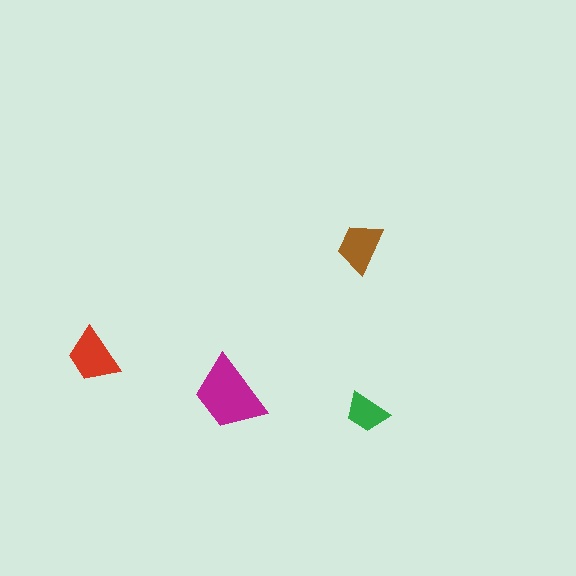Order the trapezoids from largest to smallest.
the magenta one, the red one, the brown one, the green one.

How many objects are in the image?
There are 4 objects in the image.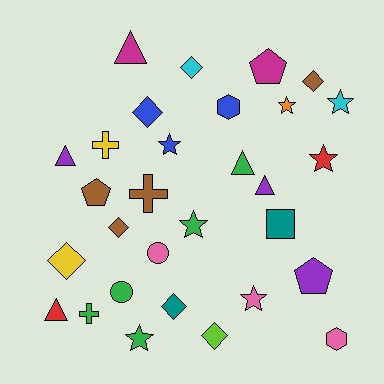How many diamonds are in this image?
There are 7 diamonds.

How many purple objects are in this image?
There are 3 purple objects.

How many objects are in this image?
There are 30 objects.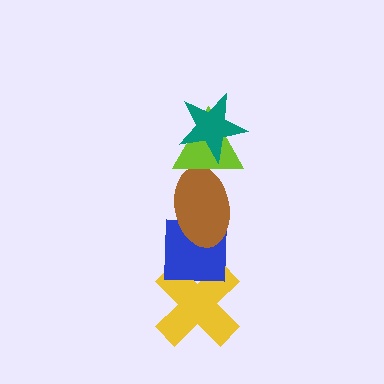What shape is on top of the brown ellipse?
The lime triangle is on top of the brown ellipse.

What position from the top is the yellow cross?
The yellow cross is 5th from the top.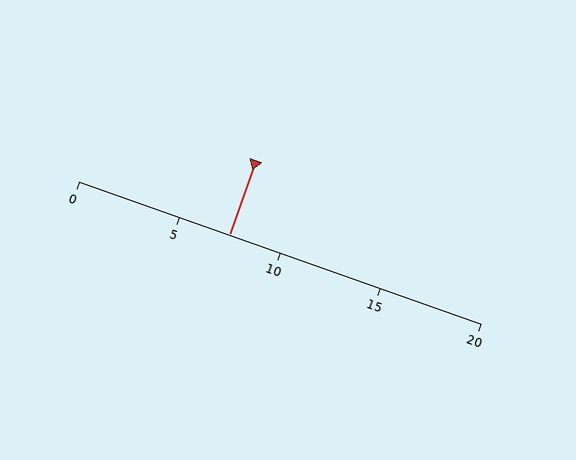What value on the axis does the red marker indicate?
The marker indicates approximately 7.5.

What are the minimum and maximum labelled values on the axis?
The axis runs from 0 to 20.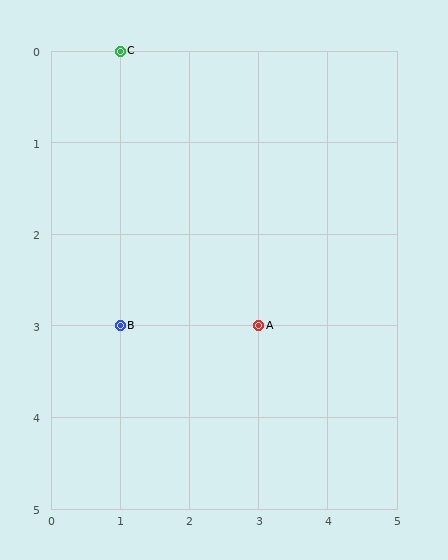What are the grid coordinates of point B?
Point B is at grid coordinates (1, 3).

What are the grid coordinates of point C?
Point C is at grid coordinates (1, 0).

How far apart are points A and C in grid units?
Points A and C are 2 columns and 3 rows apart (about 3.6 grid units diagonally).